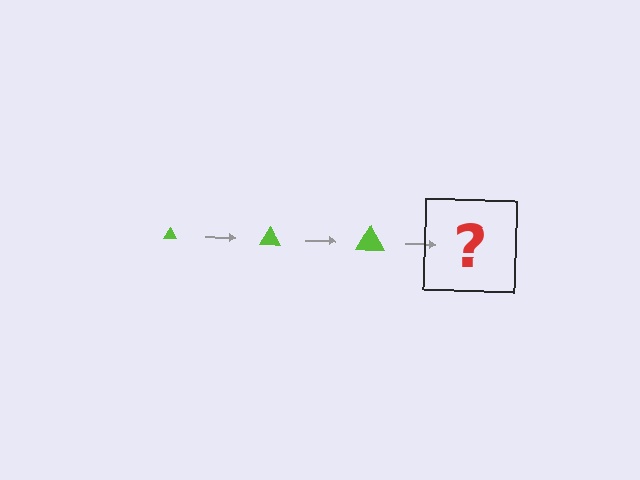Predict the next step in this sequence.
The next step is a lime triangle, larger than the previous one.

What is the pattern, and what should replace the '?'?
The pattern is that the triangle gets progressively larger each step. The '?' should be a lime triangle, larger than the previous one.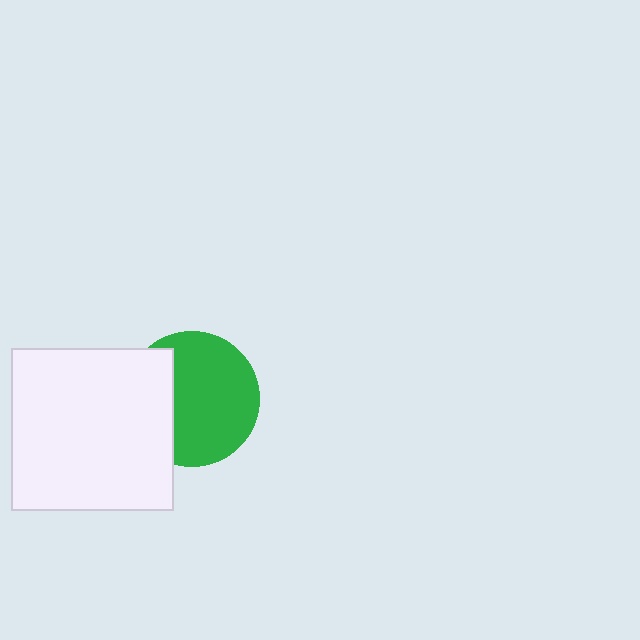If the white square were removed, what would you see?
You would see the complete green circle.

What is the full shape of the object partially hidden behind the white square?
The partially hidden object is a green circle.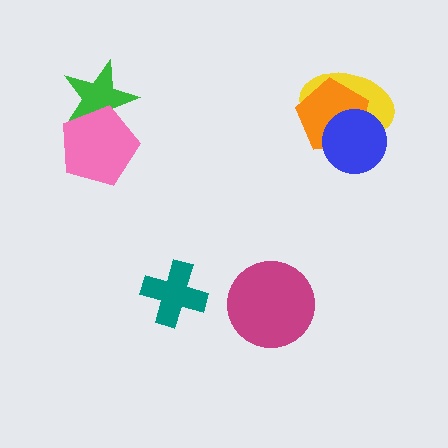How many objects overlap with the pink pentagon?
1 object overlaps with the pink pentagon.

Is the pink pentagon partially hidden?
No, no other shape covers it.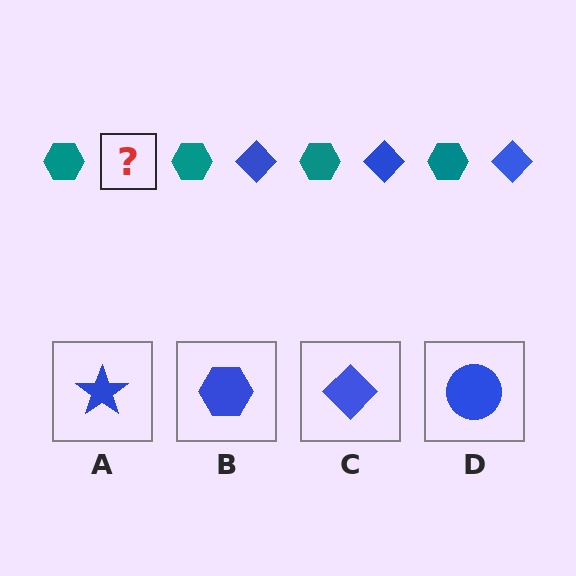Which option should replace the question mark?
Option C.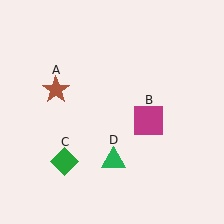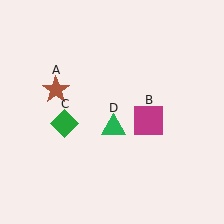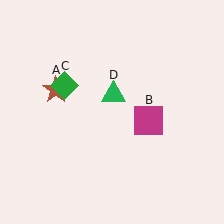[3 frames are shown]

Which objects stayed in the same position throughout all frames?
Brown star (object A) and magenta square (object B) remained stationary.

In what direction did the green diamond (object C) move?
The green diamond (object C) moved up.